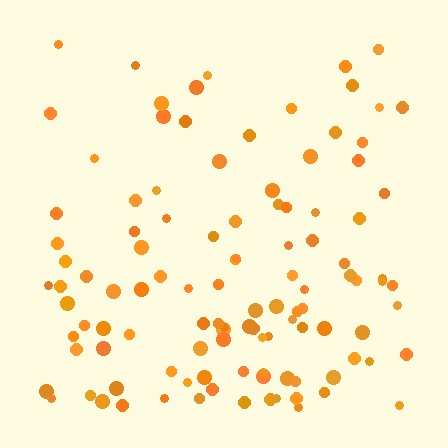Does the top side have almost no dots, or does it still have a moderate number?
Still a moderate number, just noticeably fewer than the bottom.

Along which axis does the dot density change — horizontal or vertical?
Vertical.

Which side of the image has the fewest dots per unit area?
The top.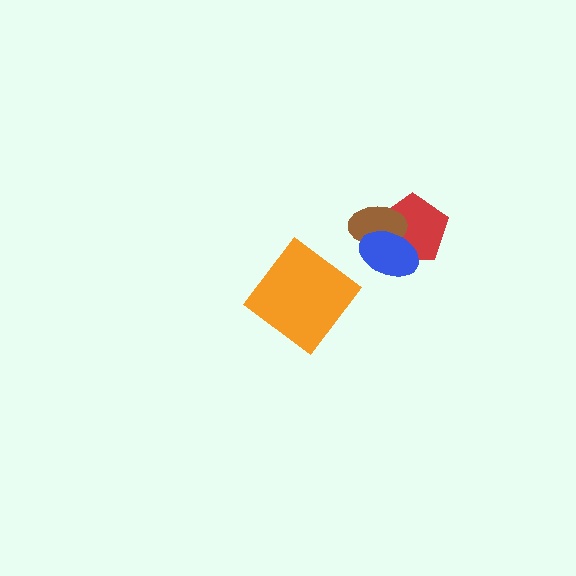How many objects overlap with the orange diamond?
0 objects overlap with the orange diamond.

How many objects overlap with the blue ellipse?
2 objects overlap with the blue ellipse.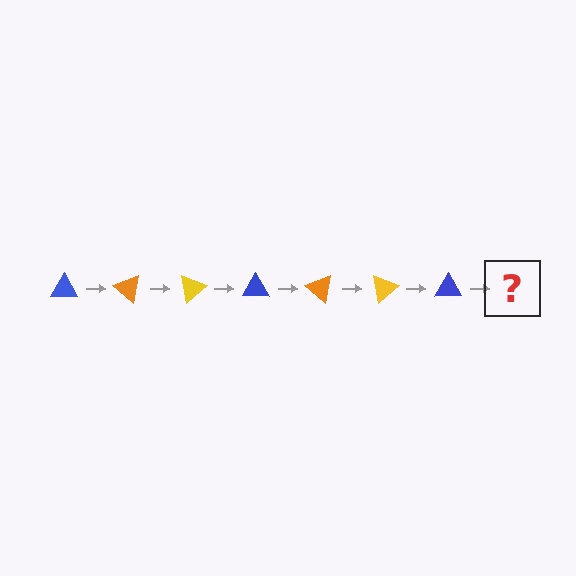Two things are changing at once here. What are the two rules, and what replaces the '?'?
The two rules are that it rotates 40 degrees each step and the color cycles through blue, orange, and yellow. The '?' should be an orange triangle, rotated 280 degrees from the start.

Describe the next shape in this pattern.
It should be an orange triangle, rotated 280 degrees from the start.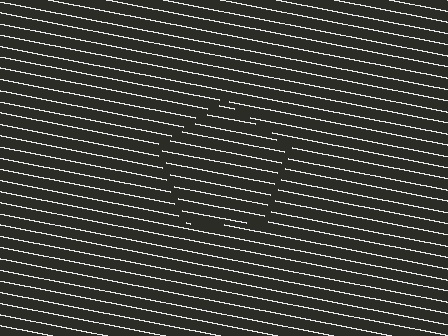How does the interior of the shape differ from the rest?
The interior of the shape contains the same grating, shifted by half a period — the contour is defined by the phase discontinuity where line-ends from the inner and outer gratings abut.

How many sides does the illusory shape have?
5 sides — the line-ends trace a pentagon.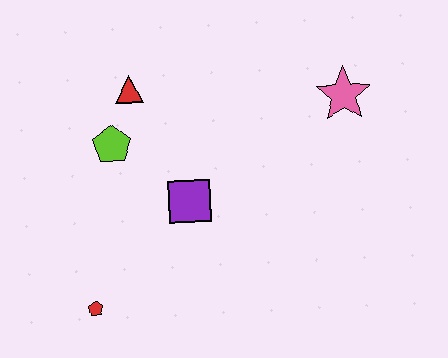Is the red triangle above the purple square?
Yes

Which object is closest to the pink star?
The purple square is closest to the pink star.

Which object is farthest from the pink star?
The red pentagon is farthest from the pink star.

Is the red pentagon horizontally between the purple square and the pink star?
No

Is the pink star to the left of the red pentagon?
No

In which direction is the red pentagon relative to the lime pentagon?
The red pentagon is below the lime pentagon.